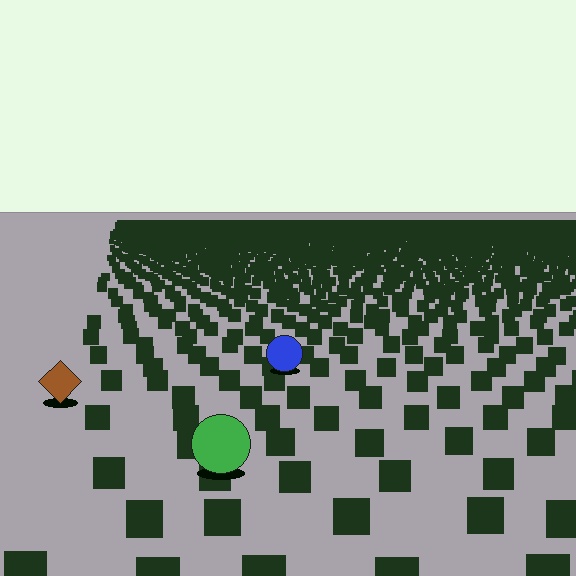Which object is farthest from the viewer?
The blue circle is farthest from the viewer. It appears smaller and the ground texture around it is denser.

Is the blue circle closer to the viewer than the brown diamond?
No. The brown diamond is closer — you can tell from the texture gradient: the ground texture is coarser near it.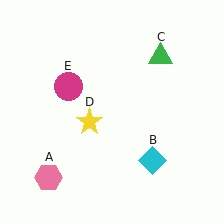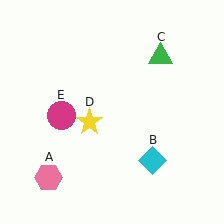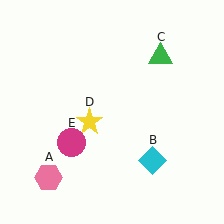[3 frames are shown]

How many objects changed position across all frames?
1 object changed position: magenta circle (object E).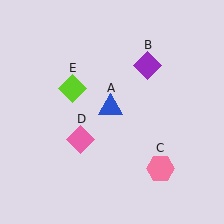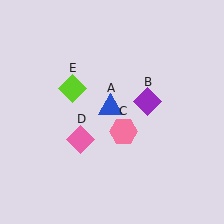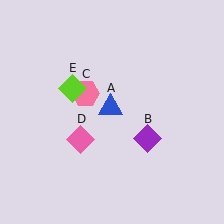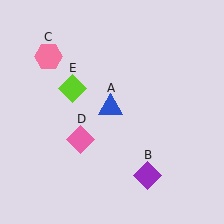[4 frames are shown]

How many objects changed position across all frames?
2 objects changed position: purple diamond (object B), pink hexagon (object C).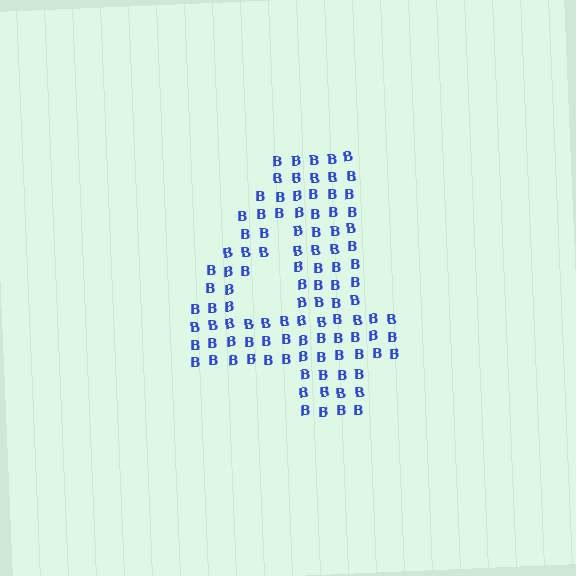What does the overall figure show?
The overall figure shows the digit 4.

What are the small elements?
The small elements are letter B's.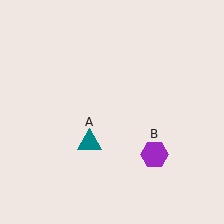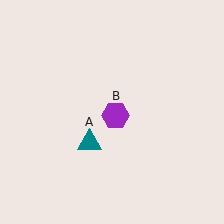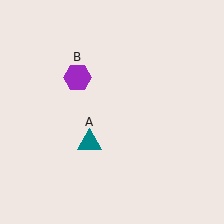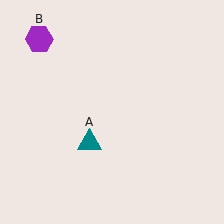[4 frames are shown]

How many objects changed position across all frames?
1 object changed position: purple hexagon (object B).